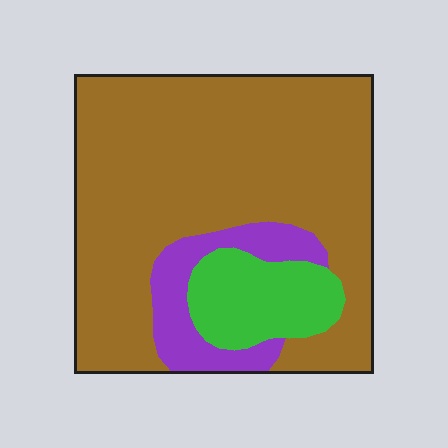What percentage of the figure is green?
Green takes up less than a sixth of the figure.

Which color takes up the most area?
Brown, at roughly 75%.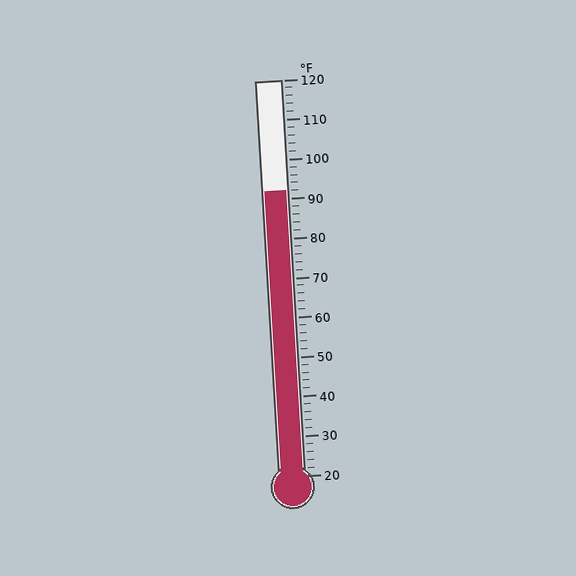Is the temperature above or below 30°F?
The temperature is above 30°F.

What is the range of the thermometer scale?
The thermometer scale ranges from 20°F to 120°F.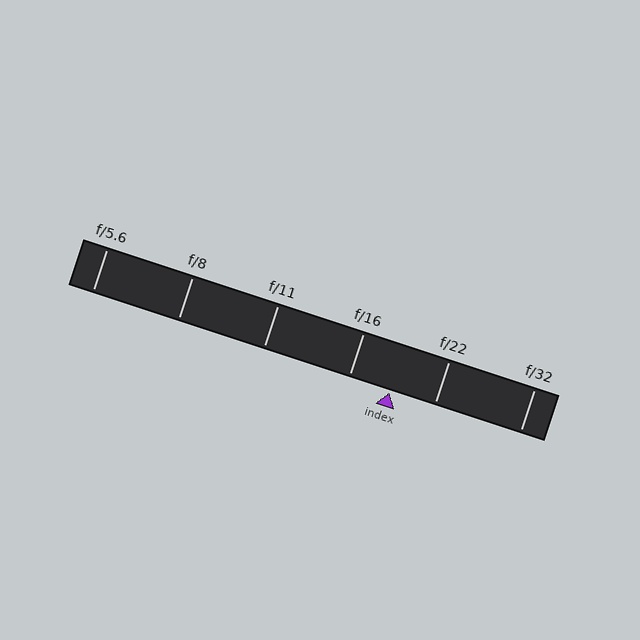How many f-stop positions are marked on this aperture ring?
There are 6 f-stop positions marked.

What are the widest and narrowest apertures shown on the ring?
The widest aperture shown is f/5.6 and the narrowest is f/32.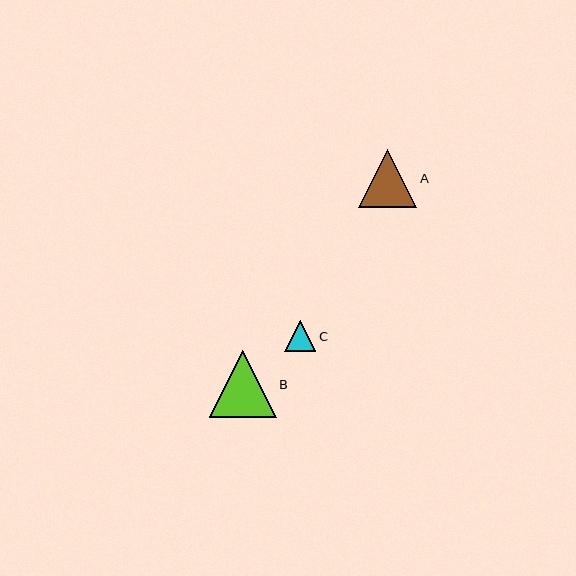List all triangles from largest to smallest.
From largest to smallest: B, A, C.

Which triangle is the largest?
Triangle B is the largest with a size of approximately 67 pixels.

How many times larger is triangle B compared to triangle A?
Triangle B is approximately 1.1 times the size of triangle A.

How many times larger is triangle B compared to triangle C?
Triangle B is approximately 2.1 times the size of triangle C.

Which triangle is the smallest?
Triangle C is the smallest with a size of approximately 31 pixels.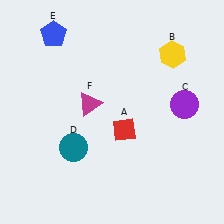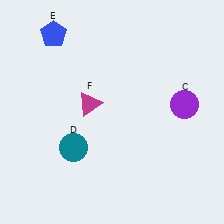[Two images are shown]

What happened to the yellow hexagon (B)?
The yellow hexagon (B) was removed in Image 2. It was in the top-right area of Image 1.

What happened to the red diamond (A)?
The red diamond (A) was removed in Image 2. It was in the bottom-right area of Image 1.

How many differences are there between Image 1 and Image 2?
There are 2 differences between the two images.